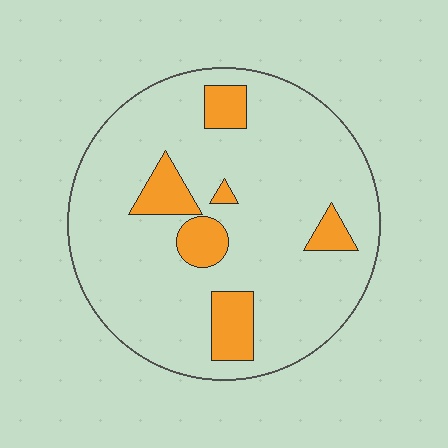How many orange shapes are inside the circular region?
6.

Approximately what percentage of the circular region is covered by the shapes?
Approximately 15%.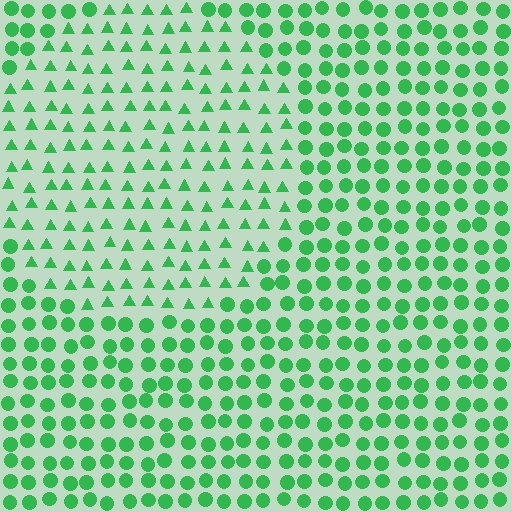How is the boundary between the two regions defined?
The boundary is defined by a change in element shape: triangles inside vs. circles outside. All elements share the same color and spacing.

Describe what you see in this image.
The image is filled with small green elements arranged in a uniform grid. A circle-shaped region contains triangles, while the surrounding area contains circles. The boundary is defined purely by the change in element shape.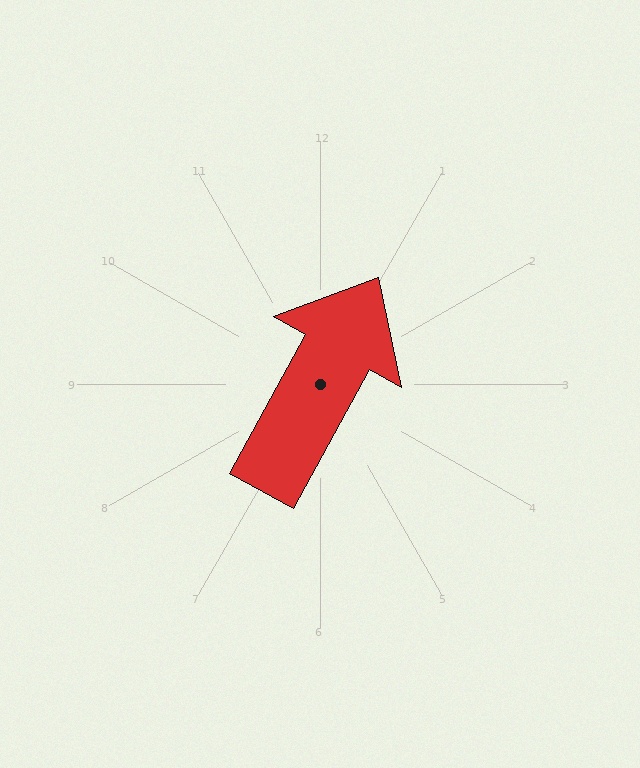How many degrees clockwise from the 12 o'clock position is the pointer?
Approximately 29 degrees.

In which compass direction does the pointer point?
Northeast.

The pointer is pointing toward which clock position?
Roughly 1 o'clock.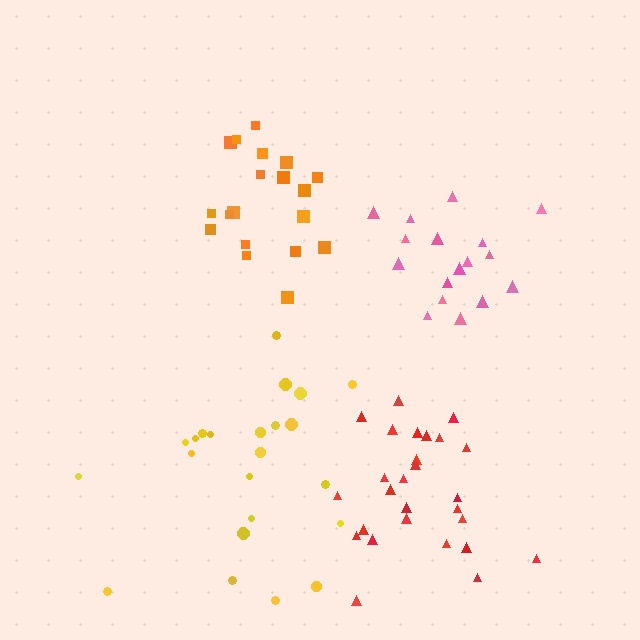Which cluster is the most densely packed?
Orange.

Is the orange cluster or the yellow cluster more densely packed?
Orange.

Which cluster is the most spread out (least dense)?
Yellow.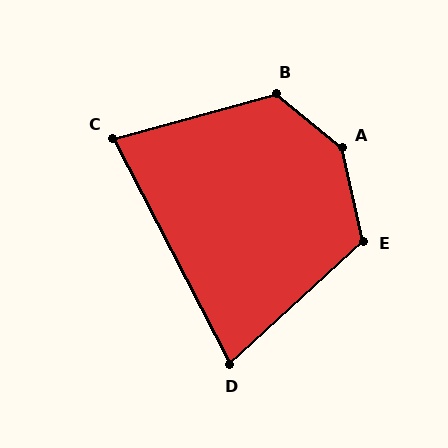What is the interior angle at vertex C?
Approximately 78 degrees (acute).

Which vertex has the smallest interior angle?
D, at approximately 75 degrees.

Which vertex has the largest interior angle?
A, at approximately 142 degrees.